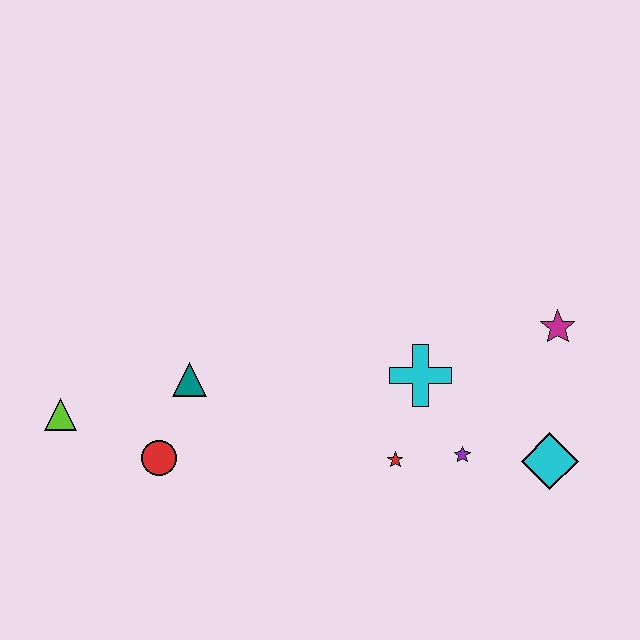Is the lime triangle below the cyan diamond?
No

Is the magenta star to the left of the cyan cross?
No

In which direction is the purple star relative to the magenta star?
The purple star is below the magenta star.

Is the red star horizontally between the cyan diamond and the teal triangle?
Yes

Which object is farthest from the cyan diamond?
The lime triangle is farthest from the cyan diamond.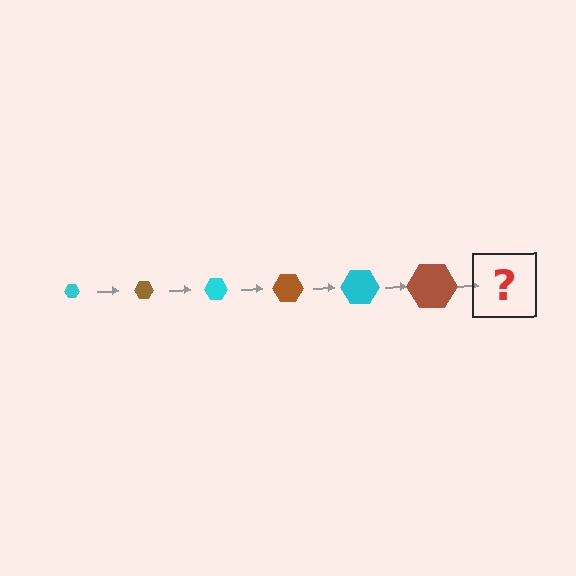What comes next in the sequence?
The next element should be a cyan hexagon, larger than the previous one.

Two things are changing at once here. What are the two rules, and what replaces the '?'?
The two rules are that the hexagon grows larger each step and the color cycles through cyan and brown. The '?' should be a cyan hexagon, larger than the previous one.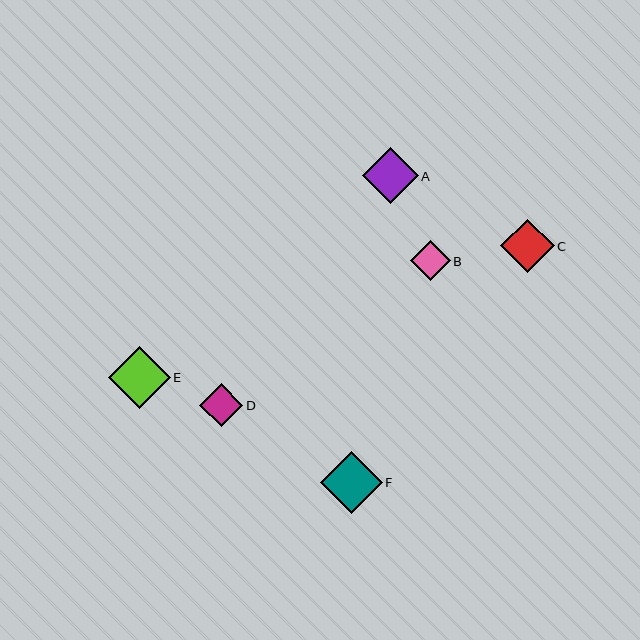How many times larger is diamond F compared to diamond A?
Diamond F is approximately 1.1 times the size of diamond A.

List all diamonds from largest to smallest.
From largest to smallest: E, F, A, C, D, B.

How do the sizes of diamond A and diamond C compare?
Diamond A and diamond C are approximately the same size.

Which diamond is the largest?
Diamond E is the largest with a size of approximately 62 pixels.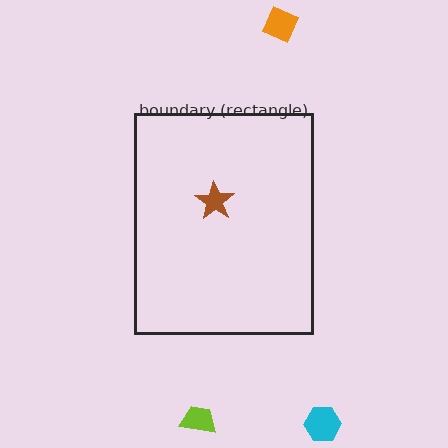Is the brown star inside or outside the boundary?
Inside.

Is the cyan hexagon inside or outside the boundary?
Outside.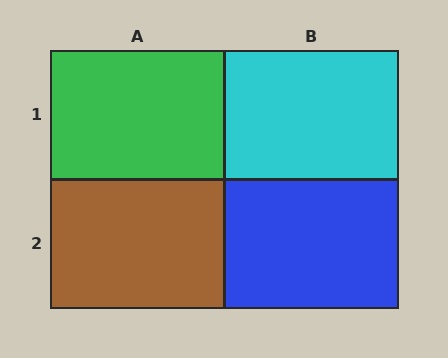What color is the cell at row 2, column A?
Brown.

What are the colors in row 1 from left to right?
Green, cyan.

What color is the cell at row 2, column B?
Blue.